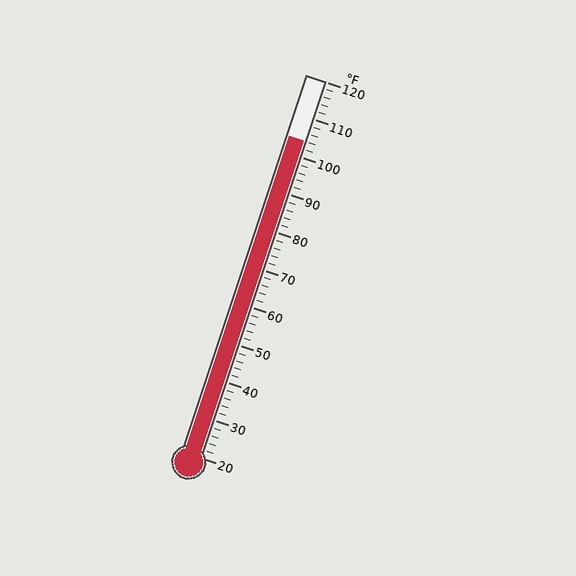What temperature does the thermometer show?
The thermometer shows approximately 104°F.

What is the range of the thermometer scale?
The thermometer scale ranges from 20°F to 120°F.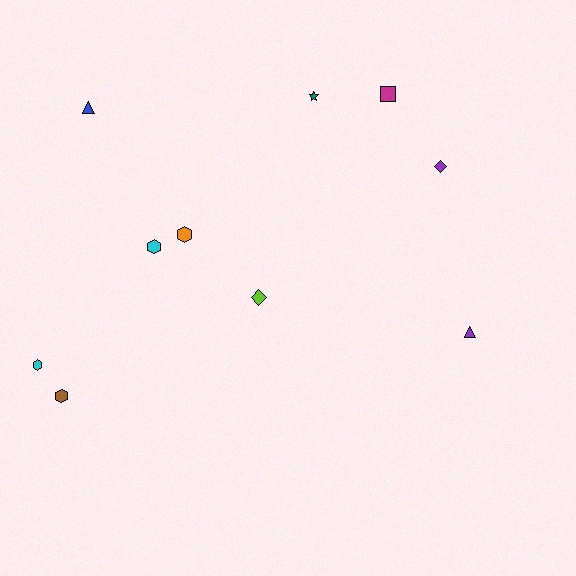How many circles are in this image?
There are no circles.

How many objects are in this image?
There are 10 objects.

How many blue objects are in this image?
There is 1 blue object.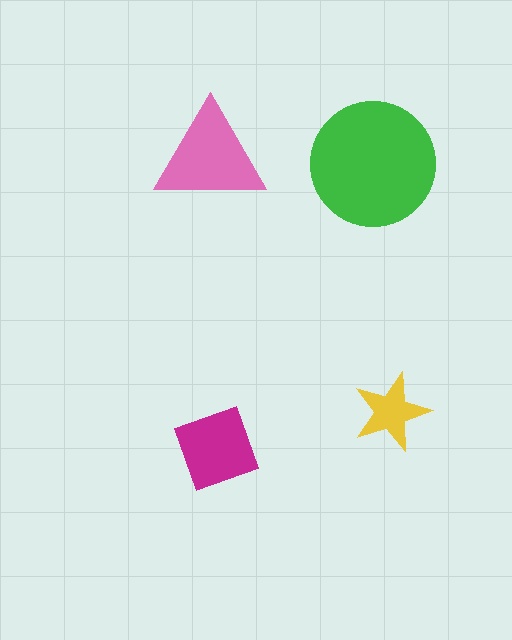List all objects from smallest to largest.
The yellow star, the magenta diamond, the pink triangle, the green circle.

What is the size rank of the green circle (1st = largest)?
1st.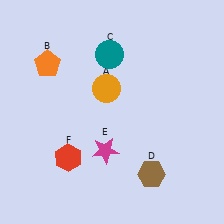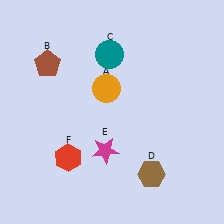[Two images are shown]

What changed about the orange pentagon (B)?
In Image 1, B is orange. In Image 2, it changed to brown.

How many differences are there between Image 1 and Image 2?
There is 1 difference between the two images.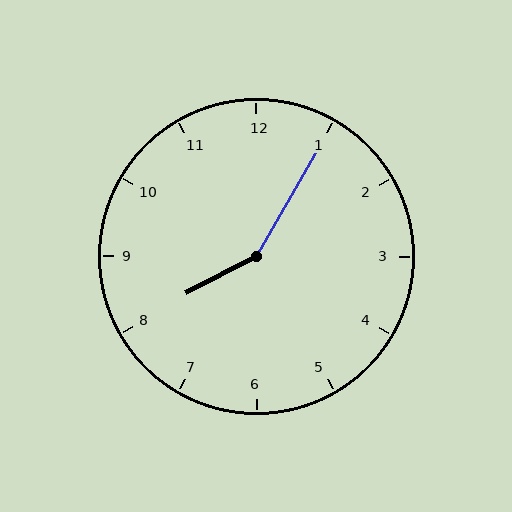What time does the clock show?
8:05.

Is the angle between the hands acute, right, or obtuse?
It is obtuse.